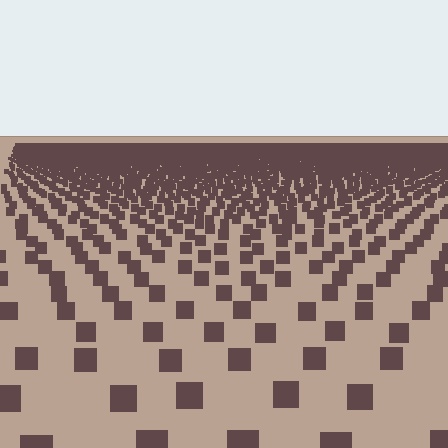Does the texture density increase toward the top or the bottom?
Density increases toward the top.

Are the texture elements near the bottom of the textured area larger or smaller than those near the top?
Larger. Near the bottom, elements are closer to the viewer and appear at a bigger on-screen size.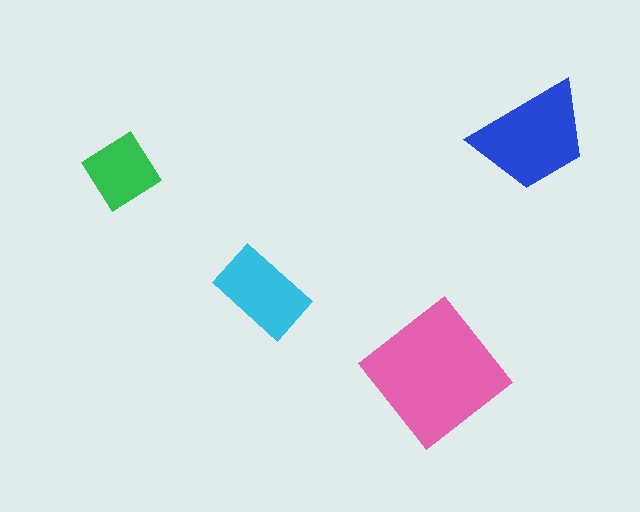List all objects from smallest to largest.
The green diamond, the cyan rectangle, the blue trapezoid, the pink diamond.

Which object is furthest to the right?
The blue trapezoid is rightmost.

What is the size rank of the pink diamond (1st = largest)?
1st.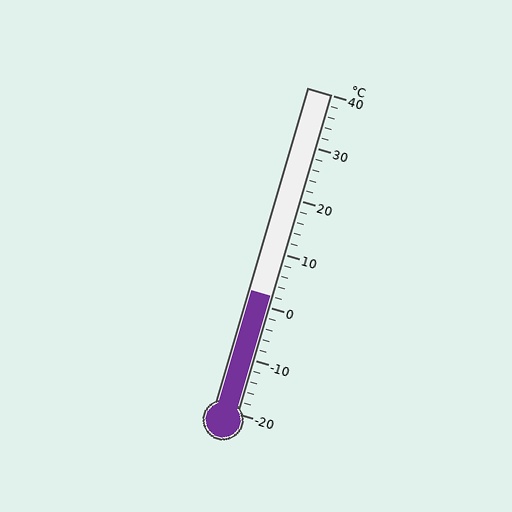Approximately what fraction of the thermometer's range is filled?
The thermometer is filled to approximately 35% of its range.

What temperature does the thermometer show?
The thermometer shows approximately 2°C.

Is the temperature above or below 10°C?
The temperature is below 10°C.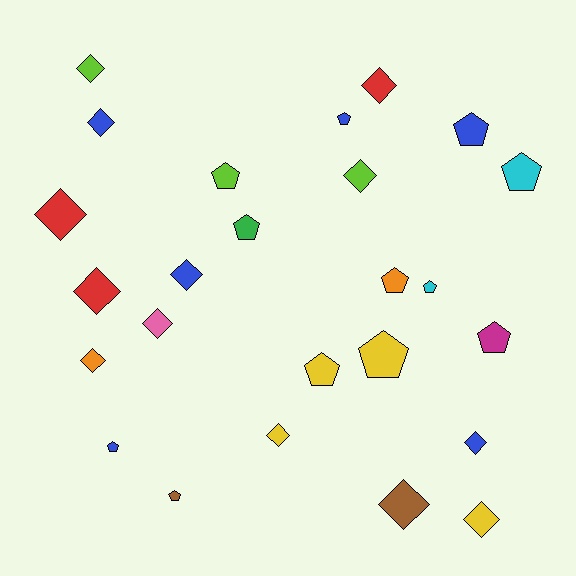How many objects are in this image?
There are 25 objects.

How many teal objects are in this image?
There are no teal objects.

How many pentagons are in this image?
There are 12 pentagons.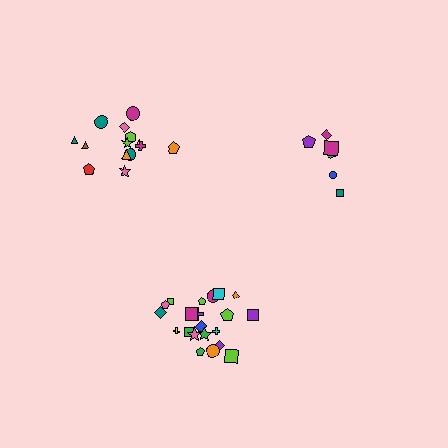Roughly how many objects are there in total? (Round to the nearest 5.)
Roughly 45 objects in total.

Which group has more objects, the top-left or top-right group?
The top-left group.